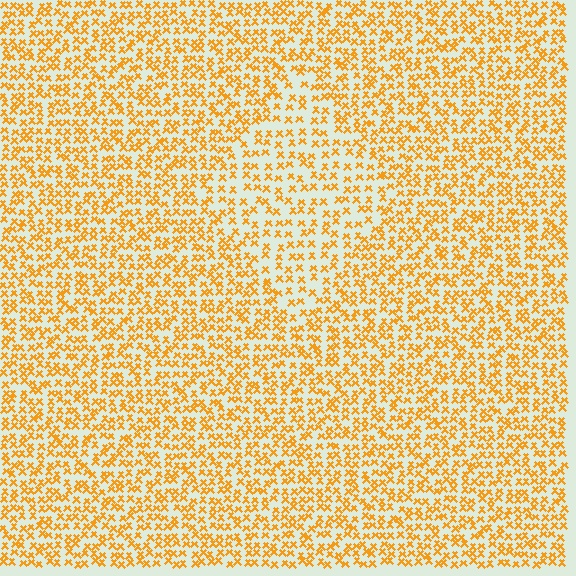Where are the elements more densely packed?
The elements are more densely packed outside the diamond boundary.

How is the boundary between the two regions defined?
The boundary is defined by a change in element density (approximately 1.6x ratio). All elements are the same color, size, and shape.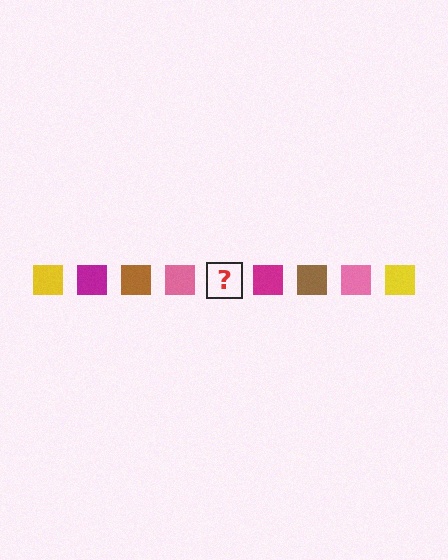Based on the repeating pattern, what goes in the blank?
The blank should be a yellow square.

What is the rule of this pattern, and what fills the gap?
The rule is that the pattern cycles through yellow, magenta, brown, pink squares. The gap should be filled with a yellow square.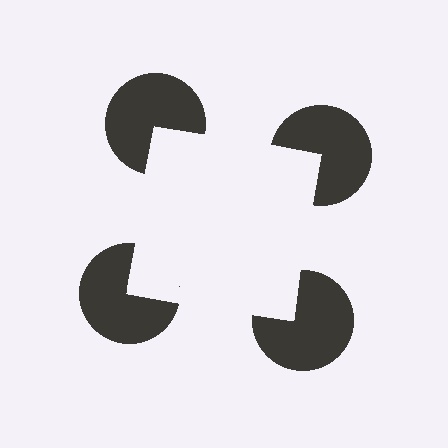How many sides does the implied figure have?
4 sides.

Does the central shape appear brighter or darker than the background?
It typically appears slightly brighter than the background, even though no actual brightness change is drawn.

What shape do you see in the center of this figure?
An illusory square — its edges are inferred from the aligned wedge cuts in the pac-man discs, not physically drawn.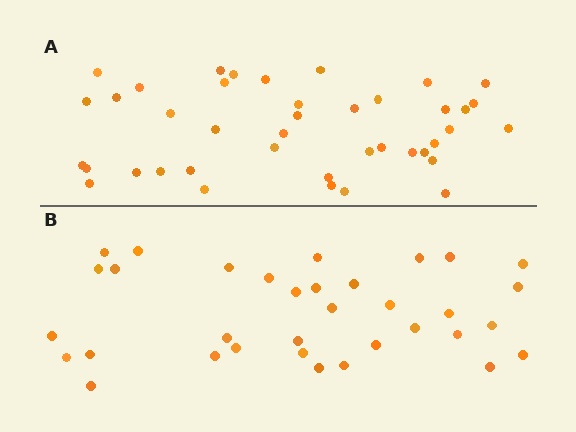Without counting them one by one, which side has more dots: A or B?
Region A (the top region) has more dots.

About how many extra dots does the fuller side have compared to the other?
Region A has roughly 8 or so more dots than region B.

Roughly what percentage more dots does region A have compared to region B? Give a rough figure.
About 20% more.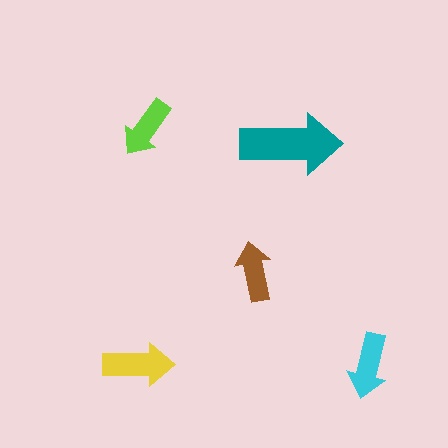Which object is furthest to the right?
The cyan arrow is rightmost.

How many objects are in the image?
There are 5 objects in the image.